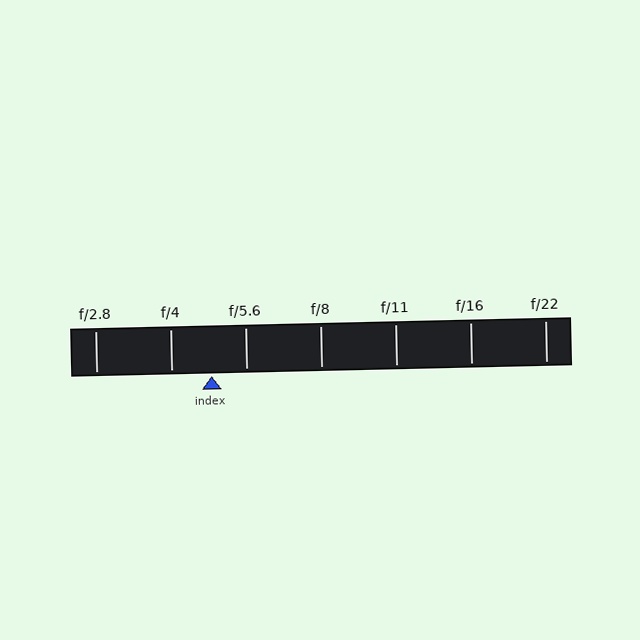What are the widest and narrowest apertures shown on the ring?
The widest aperture shown is f/2.8 and the narrowest is f/22.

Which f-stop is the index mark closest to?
The index mark is closest to f/5.6.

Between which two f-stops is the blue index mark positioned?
The index mark is between f/4 and f/5.6.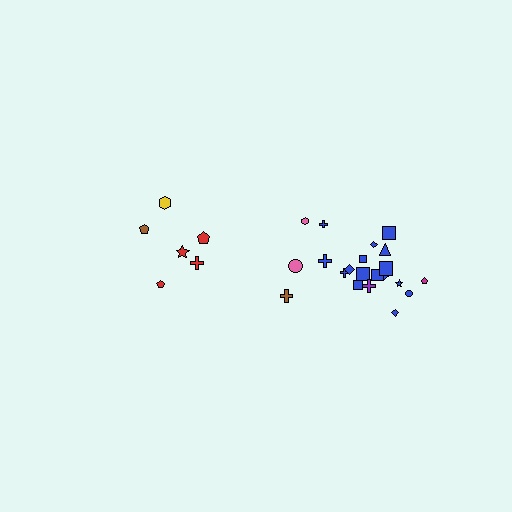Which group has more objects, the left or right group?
The right group.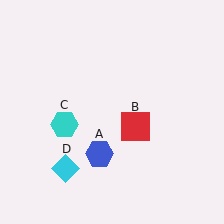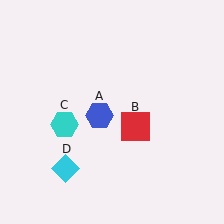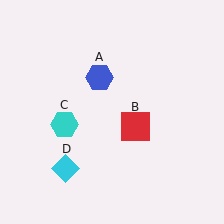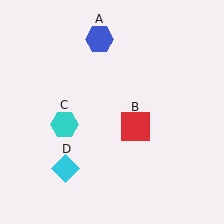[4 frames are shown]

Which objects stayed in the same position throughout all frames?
Red square (object B) and cyan hexagon (object C) and cyan diamond (object D) remained stationary.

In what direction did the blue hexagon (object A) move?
The blue hexagon (object A) moved up.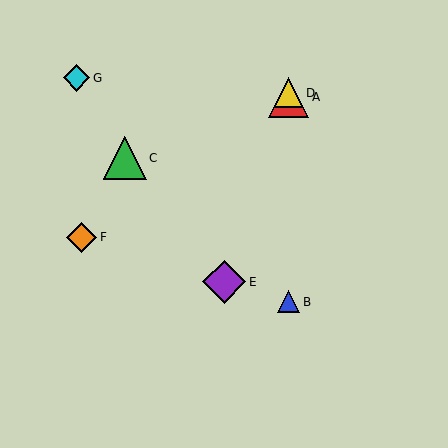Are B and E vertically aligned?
No, B is at x≈289 and E is at x≈224.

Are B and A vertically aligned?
Yes, both are at x≈289.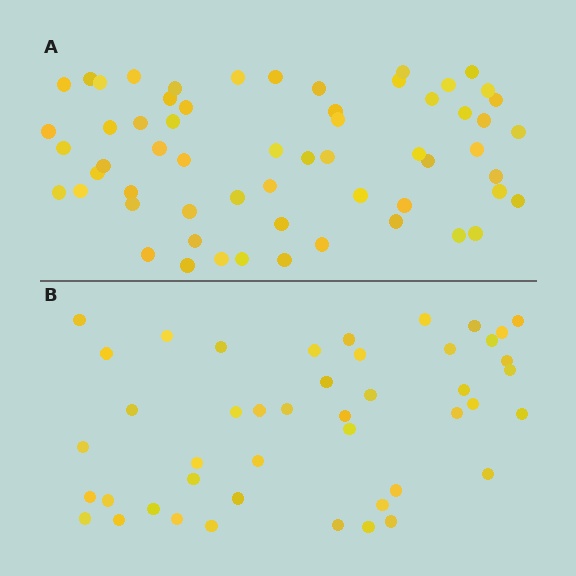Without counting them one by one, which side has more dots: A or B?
Region A (the top region) has more dots.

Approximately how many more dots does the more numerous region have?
Region A has approximately 15 more dots than region B.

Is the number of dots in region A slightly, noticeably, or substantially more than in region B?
Region A has noticeably more, but not dramatically so. The ratio is roughly 1.3 to 1.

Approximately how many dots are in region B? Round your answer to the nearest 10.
About 40 dots. (The exact count is 45, which rounds to 40.)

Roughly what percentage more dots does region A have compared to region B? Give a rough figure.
About 35% more.